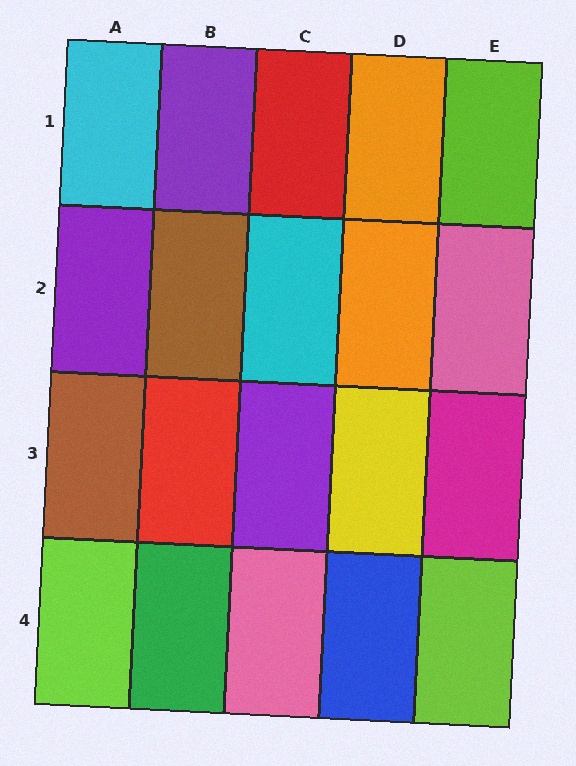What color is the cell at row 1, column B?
Purple.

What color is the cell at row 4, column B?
Green.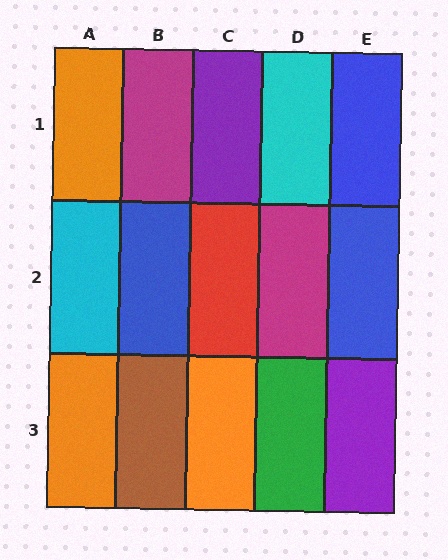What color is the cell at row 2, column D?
Magenta.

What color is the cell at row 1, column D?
Cyan.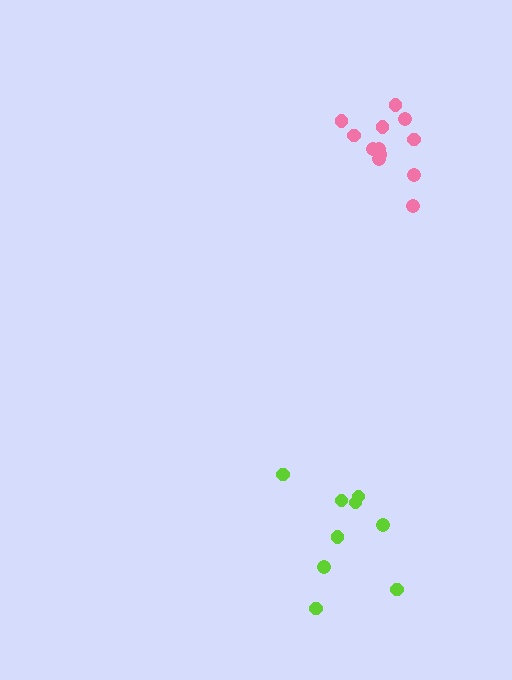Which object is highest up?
The pink cluster is topmost.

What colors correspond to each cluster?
The clusters are colored: pink, lime.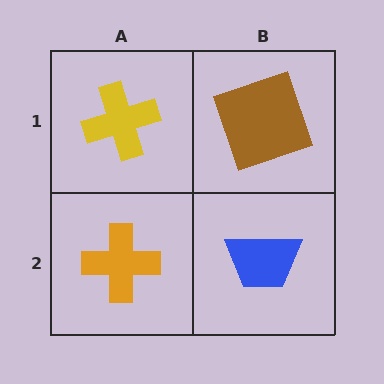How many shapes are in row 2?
2 shapes.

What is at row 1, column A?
A yellow cross.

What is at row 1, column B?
A brown square.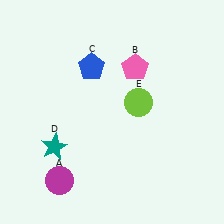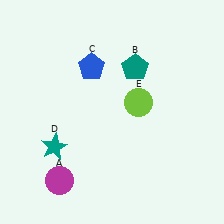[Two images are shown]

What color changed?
The pentagon (B) changed from pink in Image 1 to teal in Image 2.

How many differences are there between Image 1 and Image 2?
There is 1 difference between the two images.